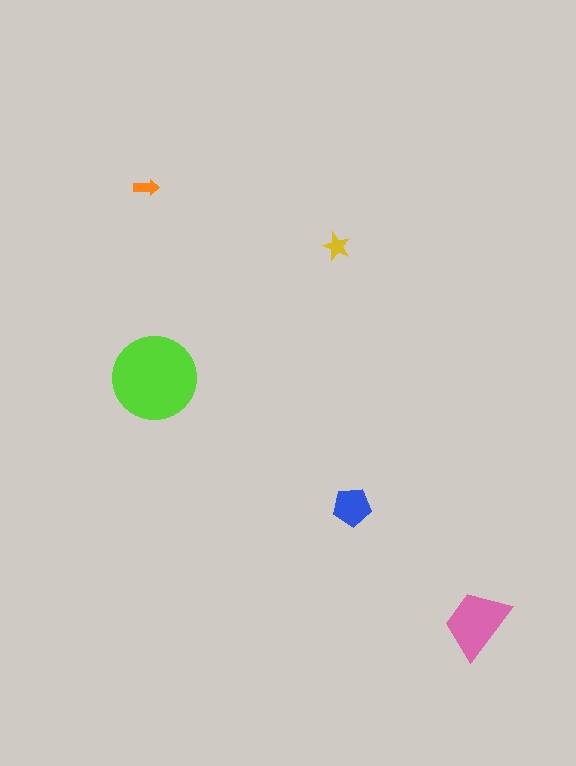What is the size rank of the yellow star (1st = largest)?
4th.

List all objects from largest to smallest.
The lime circle, the pink trapezoid, the blue pentagon, the yellow star, the orange arrow.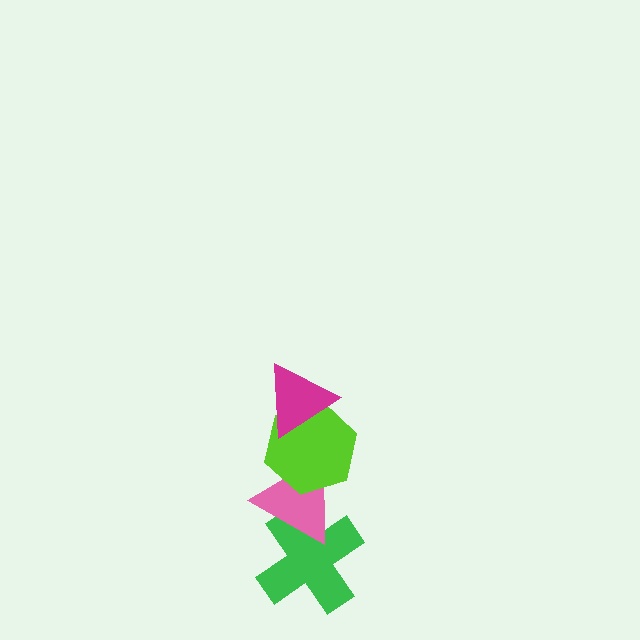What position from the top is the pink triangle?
The pink triangle is 3rd from the top.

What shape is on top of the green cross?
The pink triangle is on top of the green cross.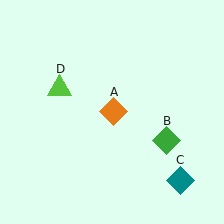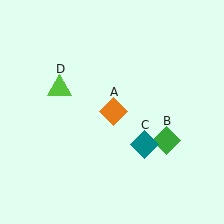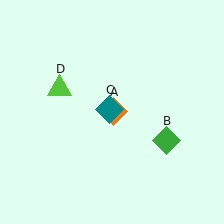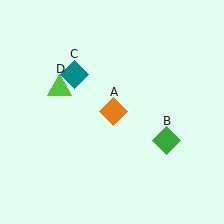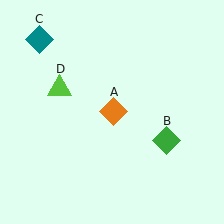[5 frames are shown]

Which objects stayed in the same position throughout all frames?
Orange diamond (object A) and green diamond (object B) and lime triangle (object D) remained stationary.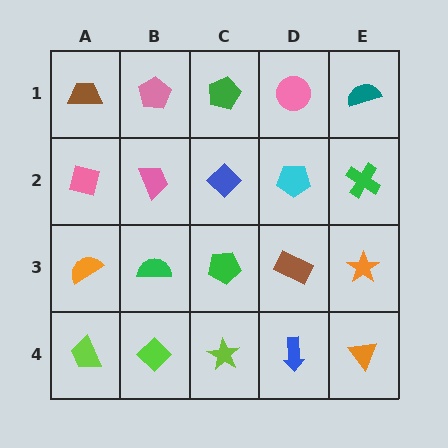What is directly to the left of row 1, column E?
A pink circle.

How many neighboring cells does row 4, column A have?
2.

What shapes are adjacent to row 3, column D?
A cyan pentagon (row 2, column D), a blue arrow (row 4, column D), a green pentagon (row 3, column C), an orange star (row 3, column E).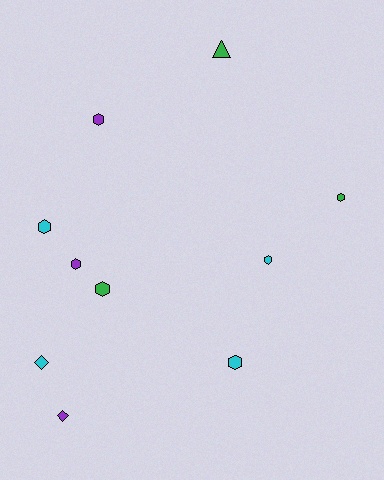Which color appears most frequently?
Cyan, with 4 objects.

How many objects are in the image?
There are 10 objects.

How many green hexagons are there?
There are 2 green hexagons.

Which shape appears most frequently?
Hexagon, with 7 objects.